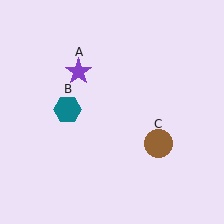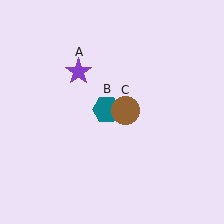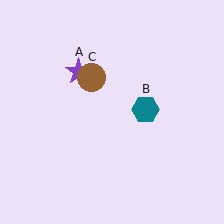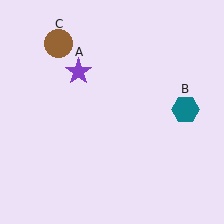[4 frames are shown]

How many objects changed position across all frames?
2 objects changed position: teal hexagon (object B), brown circle (object C).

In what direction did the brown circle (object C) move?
The brown circle (object C) moved up and to the left.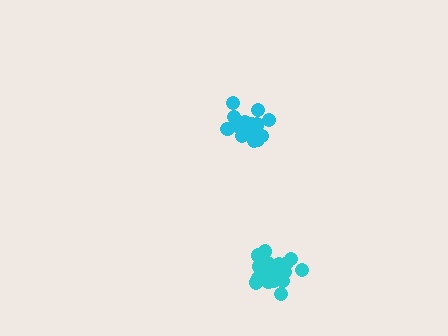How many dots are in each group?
Group 1: 21 dots, Group 2: 20 dots (41 total).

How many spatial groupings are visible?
There are 2 spatial groupings.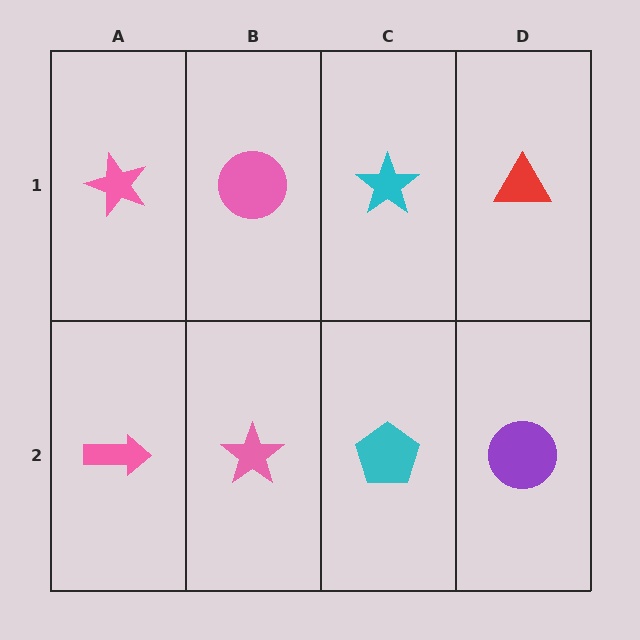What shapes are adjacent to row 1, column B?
A pink star (row 2, column B), a pink star (row 1, column A), a cyan star (row 1, column C).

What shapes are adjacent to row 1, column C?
A cyan pentagon (row 2, column C), a pink circle (row 1, column B), a red triangle (row 1, column D).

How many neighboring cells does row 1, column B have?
3.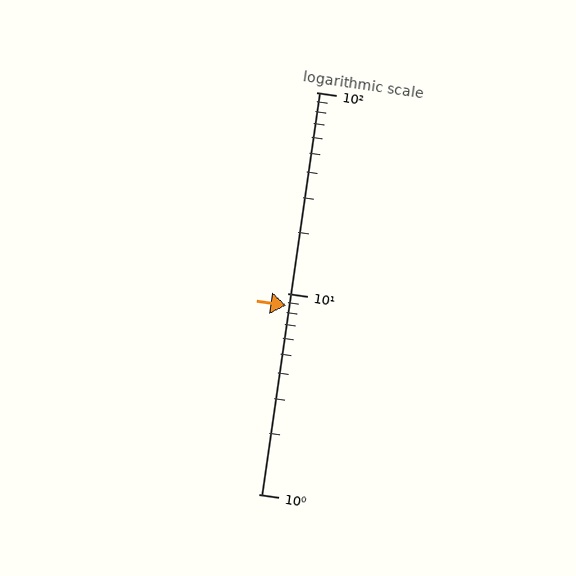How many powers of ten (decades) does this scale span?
The scale spans 2 decades, from 1 to 100.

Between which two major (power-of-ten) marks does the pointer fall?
The pointer is between 1 and 10.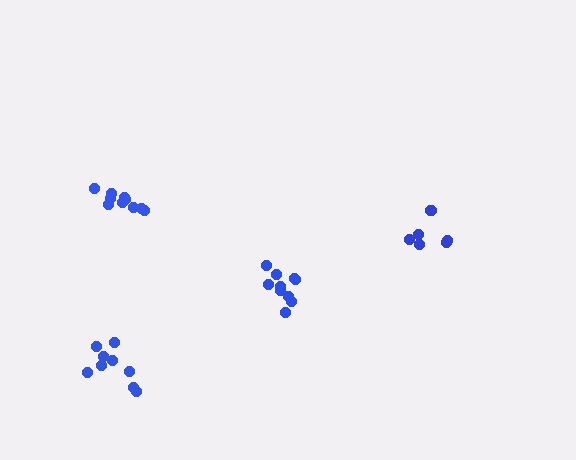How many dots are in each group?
Group 1: 9 dots, Group 2: 10 dots, Group 3: 10 dots, Group 4: 7 dots (36 total).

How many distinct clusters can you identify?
There are 4 distinct clusters.